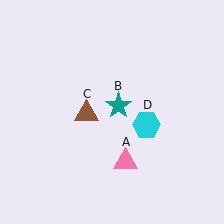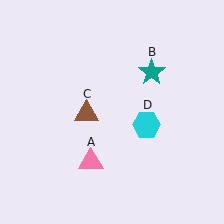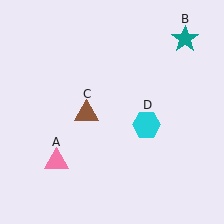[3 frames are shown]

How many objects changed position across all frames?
2 objects changed position: pink triangle (object A), teal star (object B).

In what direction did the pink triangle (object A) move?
The pink triangle (object A) moved left.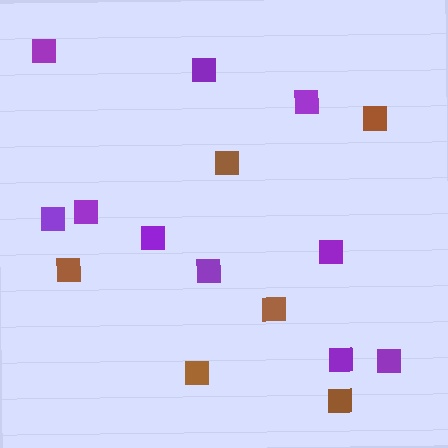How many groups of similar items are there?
There are 2 groups: one group of purple squares (10) and one group of brown squares (6).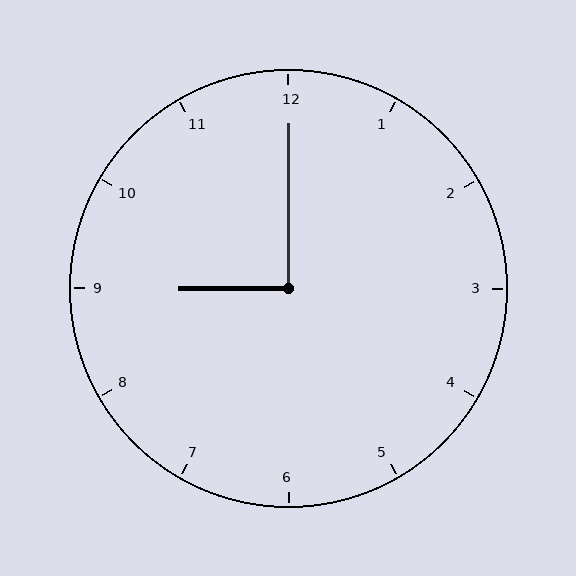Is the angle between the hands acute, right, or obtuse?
It is right.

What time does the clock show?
9:00.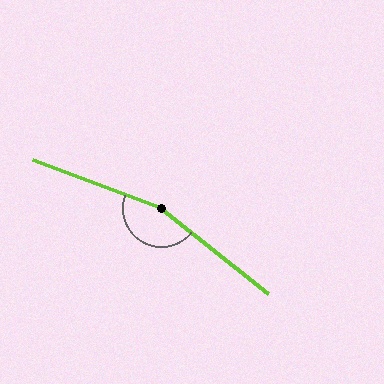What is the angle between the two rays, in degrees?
Approximately 162 degrees.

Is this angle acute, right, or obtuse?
It is obtuse.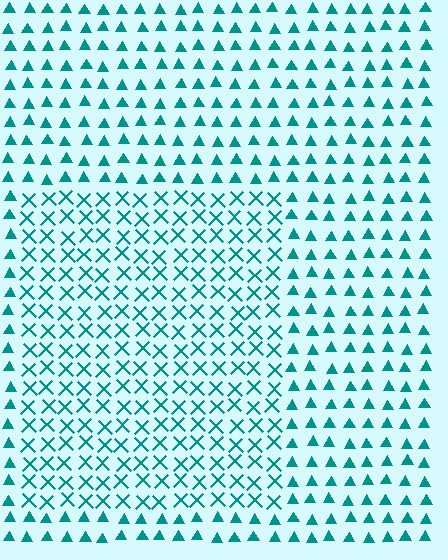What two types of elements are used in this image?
The image uses X marks inside the rectangle region and triangles outside it.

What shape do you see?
I see a rectangle.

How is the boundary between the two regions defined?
The boundary is defined by a change in element shape: X marks inside vs. triangles outside. All elements share the same color and spacing.